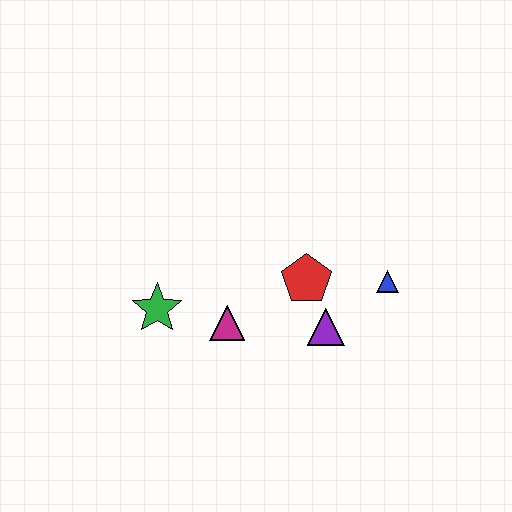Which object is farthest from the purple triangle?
The green star is farthest from the purple triangle.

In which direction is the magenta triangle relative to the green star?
The magenta triangle is to the right of the green star.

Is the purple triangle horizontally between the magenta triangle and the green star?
No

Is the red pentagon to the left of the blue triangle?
Yes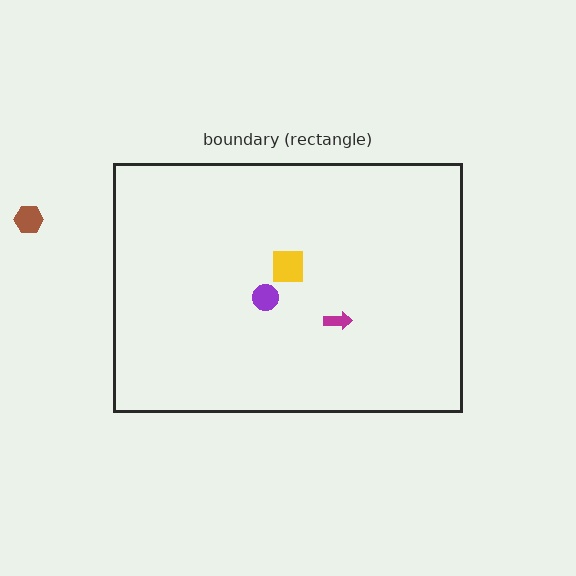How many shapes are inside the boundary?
3 inside, 1 outside.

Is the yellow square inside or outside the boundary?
Inside.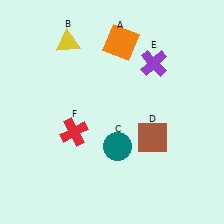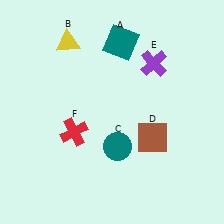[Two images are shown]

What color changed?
The square (A) changed from orange in Image 1 to teal in Image 2.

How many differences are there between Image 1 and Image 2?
There is 1 difference between the two images.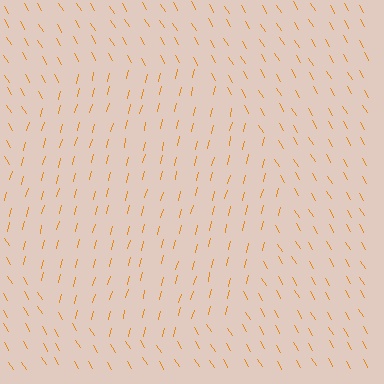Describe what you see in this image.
The image is filled with small orange line segments. A circle region in the image has lines oriented differently from the surrounding lines, creating a visible texture boundary.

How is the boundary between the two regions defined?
The boundary is defined purely by a change in line orientation (approximately 45 degrees difference). All lines are the same color and thickness.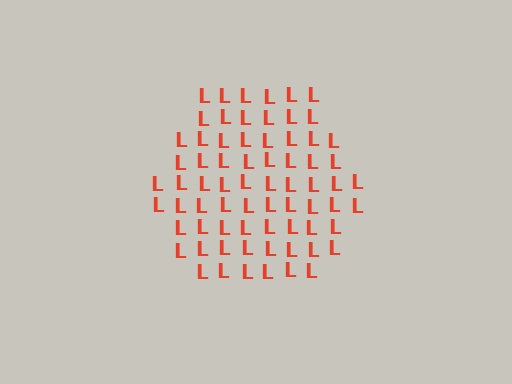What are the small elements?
The small elements are letter L's.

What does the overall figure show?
The overall figure shows a hexagon.